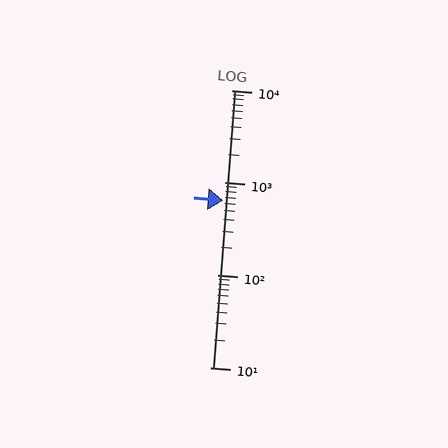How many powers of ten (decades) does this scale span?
The scale spans 3 decades, from 10 to 10000.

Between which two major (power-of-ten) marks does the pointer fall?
The pointer is between 100 and 1000.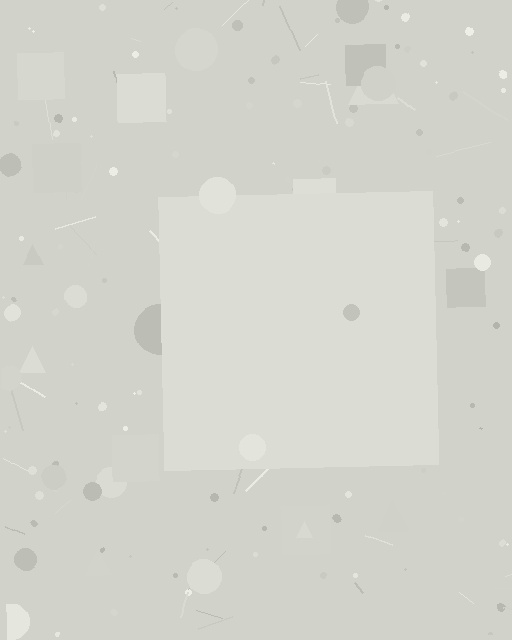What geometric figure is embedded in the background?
A square is embedded in the background.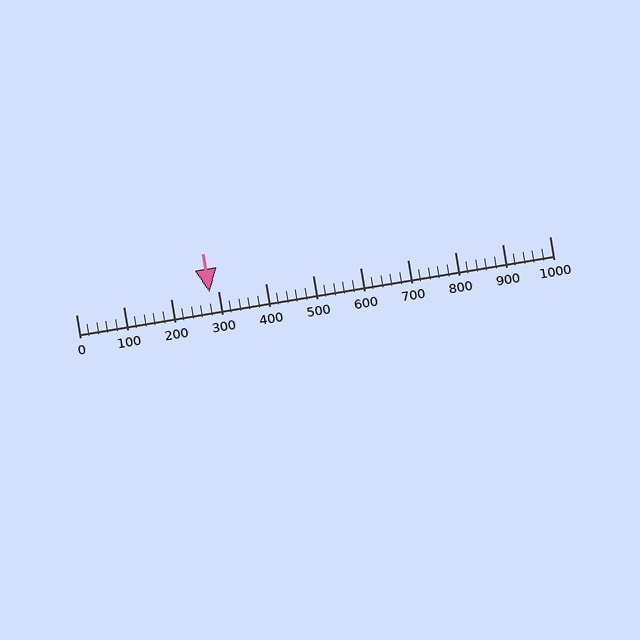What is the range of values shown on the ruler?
The ruler shows values from 0 to 1000.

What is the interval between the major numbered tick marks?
The major tick marks are spaced 100 units apart.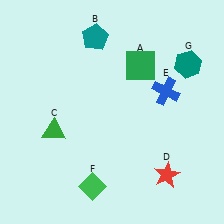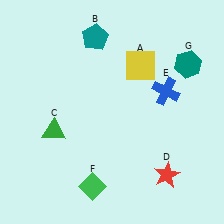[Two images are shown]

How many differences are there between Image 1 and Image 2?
There is 1 difference between the two images.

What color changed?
The square (A) changed from green in Image 1 to yellow in Image 2.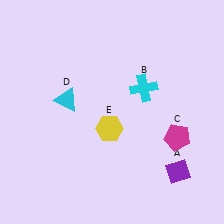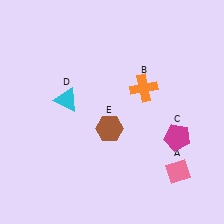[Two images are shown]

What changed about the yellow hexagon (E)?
In Image 1, E is yellow. In Image 2, it changed to brown.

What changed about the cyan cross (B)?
In Image 1, B is cyan. In Image 2, it changed to orange.